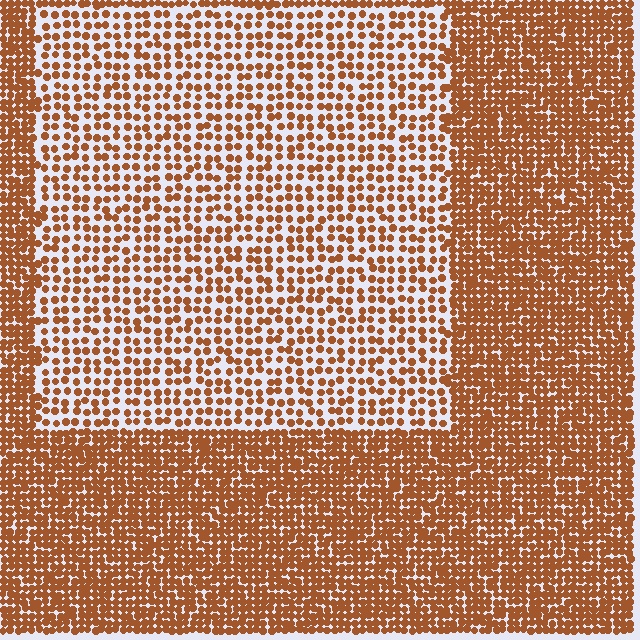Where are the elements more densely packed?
The elements are more densely packed outside the rectangle boundary.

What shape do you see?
I see a rectangle.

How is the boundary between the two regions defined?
The boundary is defined by a change in element density (approximately 2.1x ratio). All elements are the same color, size, and shape.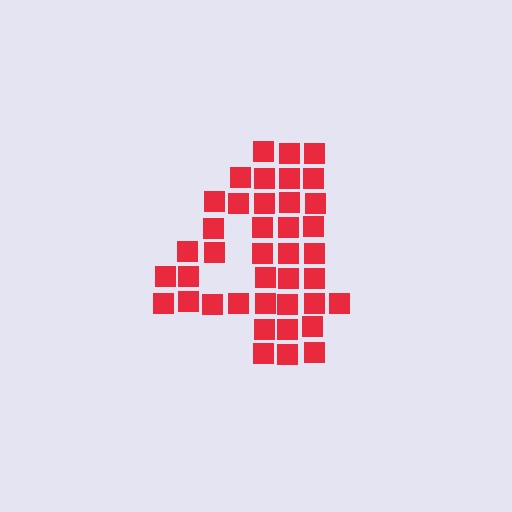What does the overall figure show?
The overall figure shows the digit 4.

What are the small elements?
The small elements are squares.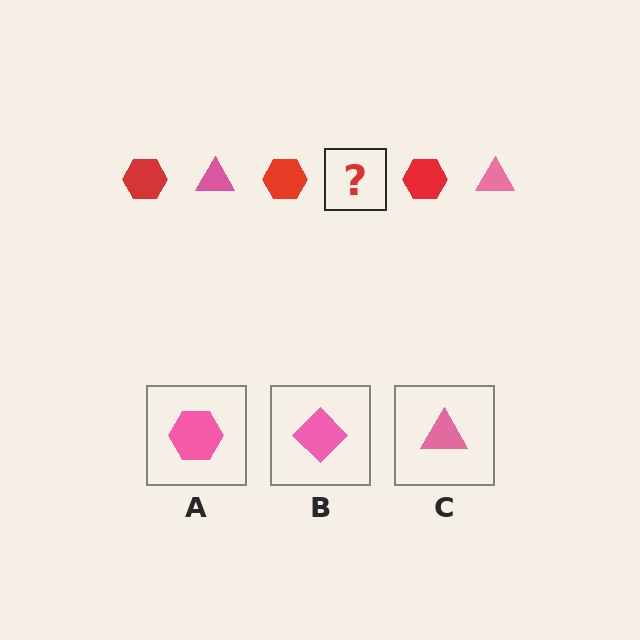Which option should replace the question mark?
Option C.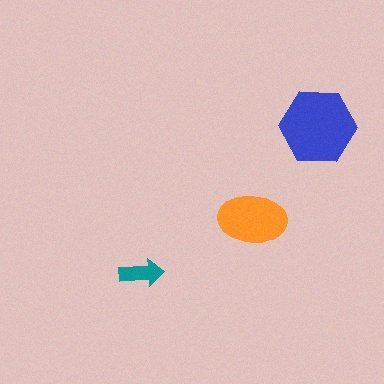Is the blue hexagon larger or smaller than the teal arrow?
Larger.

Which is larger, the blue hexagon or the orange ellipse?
The blue hexagon.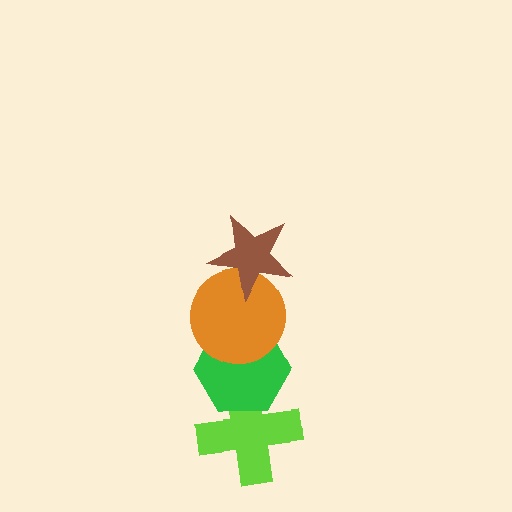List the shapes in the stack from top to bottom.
From top to bottom: the brown star, the orange circle, the green hexagon, the lime cross.